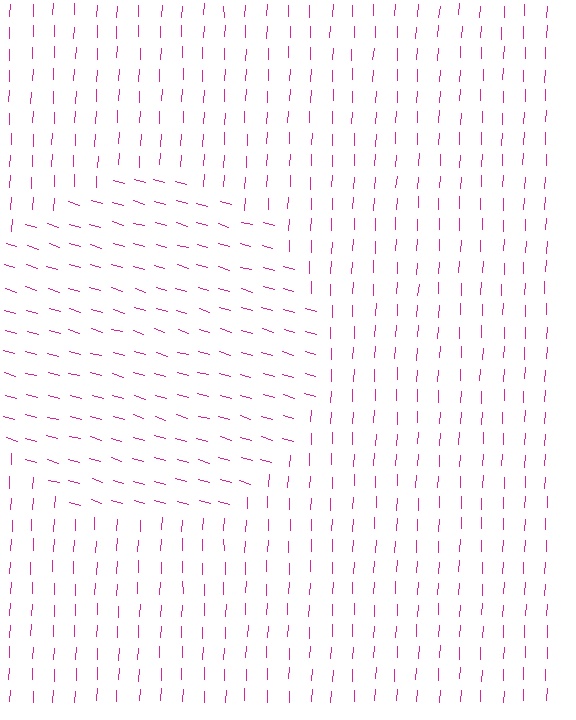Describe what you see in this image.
The image is filled with small magenta line segments. A circle region in the image has lines oriented differently from the surrounding lines, creating a visible texture boundary.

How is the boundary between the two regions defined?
The boundary is defined purely by a change in line orientation (approximately 76 degrees difference). All lines are the same color and thickness.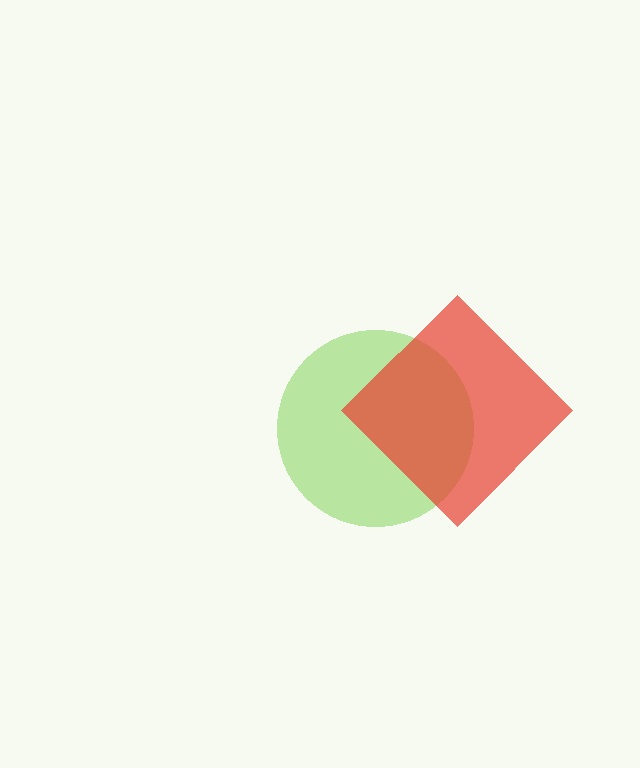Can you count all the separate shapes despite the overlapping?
Yes, there are 2 separate shapes.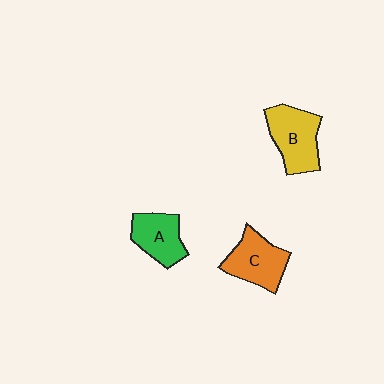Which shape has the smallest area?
Shape A (green).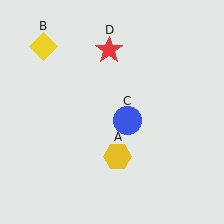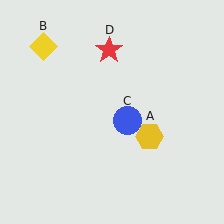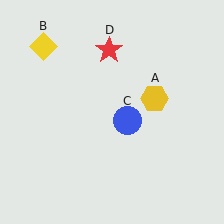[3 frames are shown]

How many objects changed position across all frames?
1 object changed position: yellow hexagon (object A).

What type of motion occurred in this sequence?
The yellow hexagon (object A) rotated counterclockwise around the center of the scene.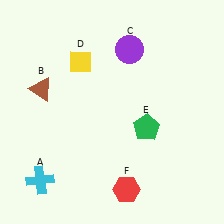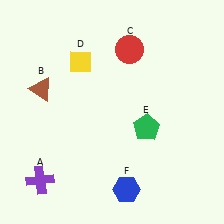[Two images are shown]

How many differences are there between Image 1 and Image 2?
There are 3 differences between the two images.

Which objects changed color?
A changed from cyan to purple. C changed from purple to red. F changed from red to blue.